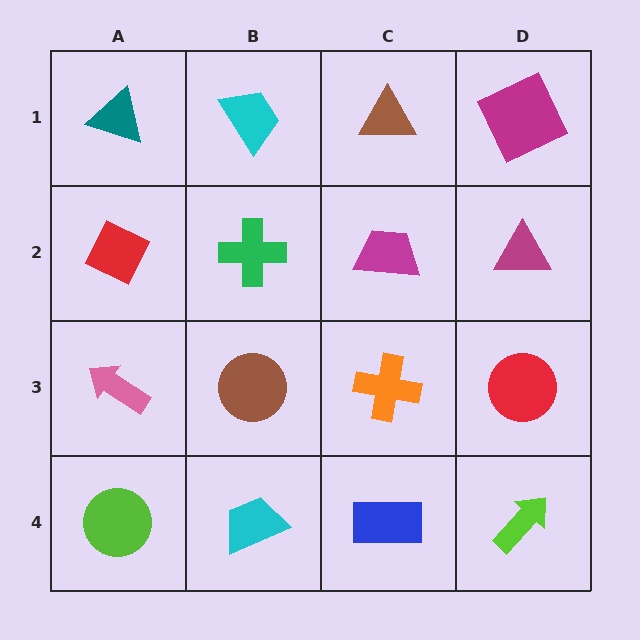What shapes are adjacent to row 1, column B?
A green cross (row 2, column B), a teal triangle (row 1, column A), a brown triangle (row 1, column C).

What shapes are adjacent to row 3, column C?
A magenta trapezoid (row 2, column C), a blue rectangle (row 4, column C), a brown circle (row 3, column B), a red circle (row 3, column D).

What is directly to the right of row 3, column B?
An orange cross.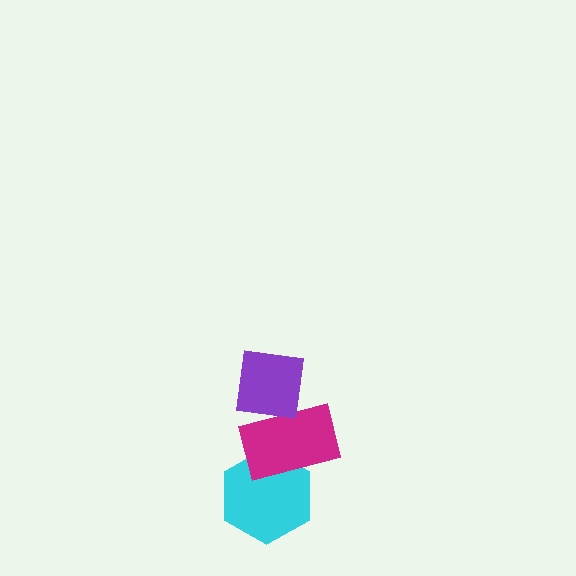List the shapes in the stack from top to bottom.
From top to bottom: the purple square, the magenta rectangle, the cyan hexagon.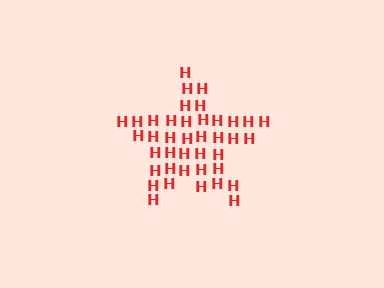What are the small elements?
The small elements are letter H's.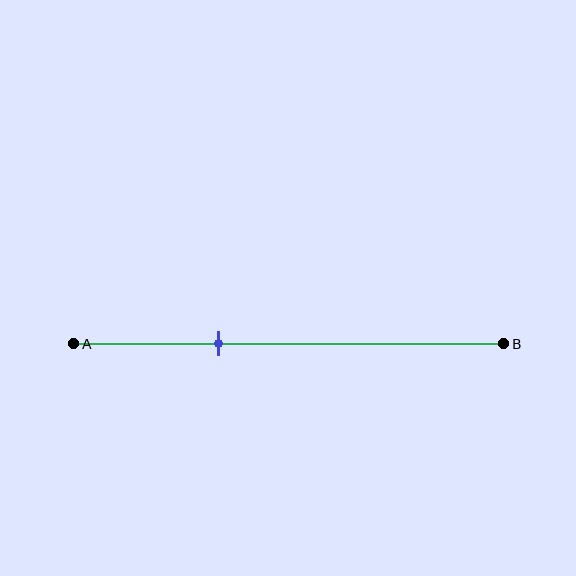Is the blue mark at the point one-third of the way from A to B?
Yes, the mark is approximately at the one-third point.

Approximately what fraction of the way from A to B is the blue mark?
The blue mark is approximately 35% of the way from A to B.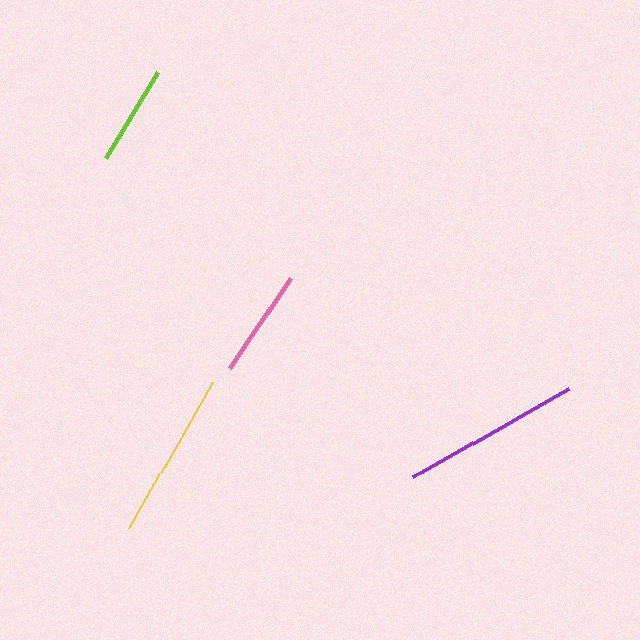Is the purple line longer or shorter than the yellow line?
The purple line is longer than the yellow line.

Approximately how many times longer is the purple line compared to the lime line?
The purple line is approximately 1.8 times the length of the lime line.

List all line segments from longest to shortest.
From longest to shortest: purple, yellow, pink, lime.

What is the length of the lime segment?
The lime segment is approximately 101 pixels long.